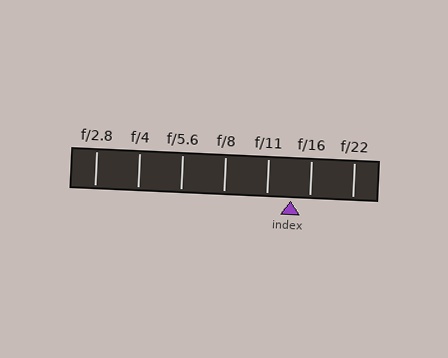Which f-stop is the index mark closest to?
The index mark is closest to f/16.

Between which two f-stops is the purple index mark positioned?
The index mark is between f/11 and f/16.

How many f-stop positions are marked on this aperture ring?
There are 7 f-stop positions marked.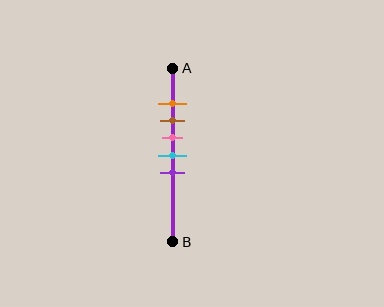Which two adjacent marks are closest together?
The orange and brown marks are the closest adjacent pair.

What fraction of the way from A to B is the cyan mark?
The cyan mark is approximately 50% (0.5) of the way from A to B.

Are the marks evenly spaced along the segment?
Yes, the marks are approximately evenly spaced.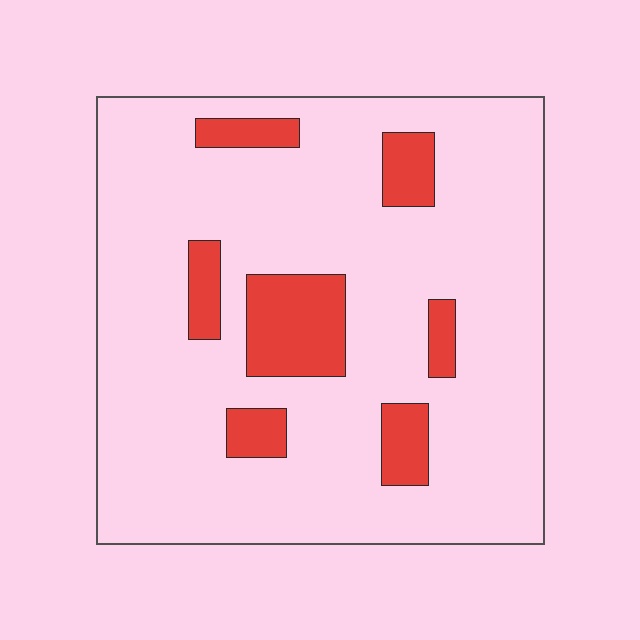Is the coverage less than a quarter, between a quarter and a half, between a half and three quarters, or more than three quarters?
Less than a quarter.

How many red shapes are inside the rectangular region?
7.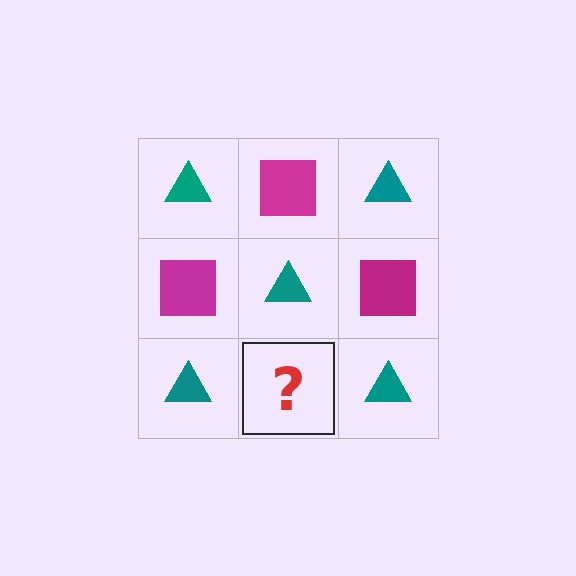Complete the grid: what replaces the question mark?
The question mark should be replaced with a magenta square.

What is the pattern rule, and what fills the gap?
The rule is that it alternates teal triangle and magenta square in a checkerboard pattern. The gap should be filled with a magenta square.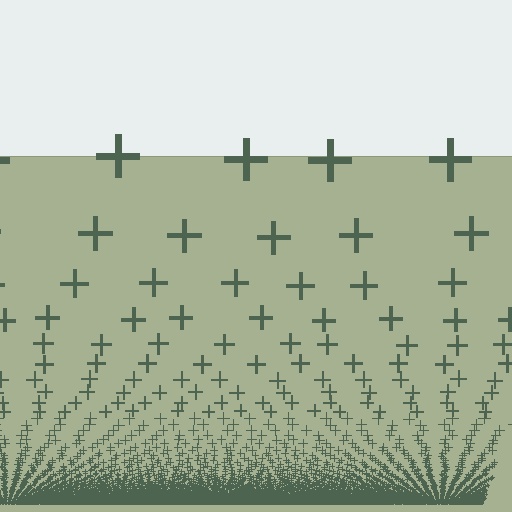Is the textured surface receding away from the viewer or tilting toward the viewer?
The surface appears to tilt toward the viewer. Texture elements get larger and sparser toward the top.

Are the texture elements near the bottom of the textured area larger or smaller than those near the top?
Smaller. The gradient is inverted — elements near the bottom are smaller and denser.